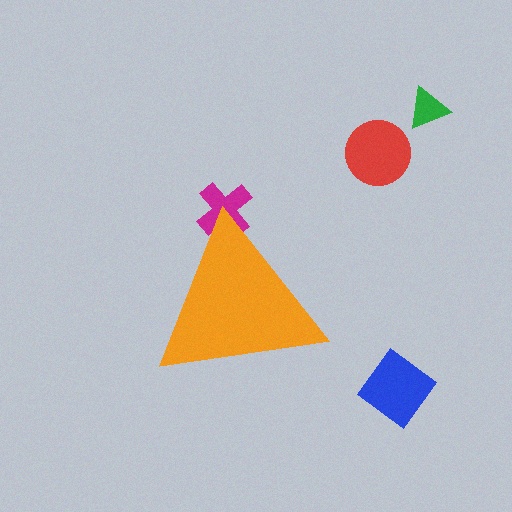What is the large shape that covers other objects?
An orange triangle.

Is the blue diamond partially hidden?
No, the blue diamond is fully visible.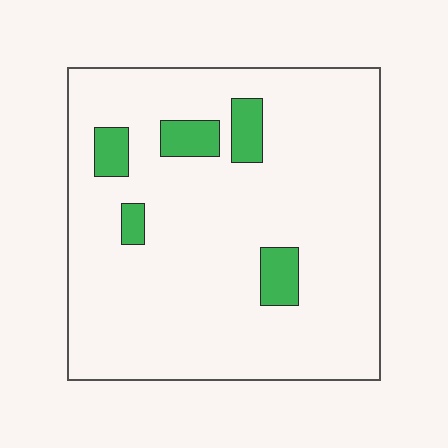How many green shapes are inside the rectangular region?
5.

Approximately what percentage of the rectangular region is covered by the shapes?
Approximately 10%.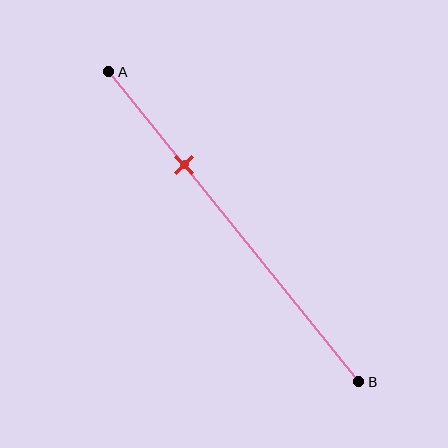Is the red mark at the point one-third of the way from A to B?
No, the mark is at about 30% from A, not at the 33% one-third point.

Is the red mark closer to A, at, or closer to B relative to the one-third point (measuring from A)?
The red mark is closer to point A than the one-third point of segment AB.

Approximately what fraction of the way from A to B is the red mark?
The red mark is approximately 30% of the way from A to B.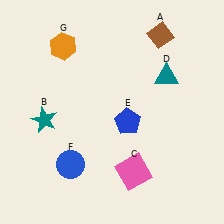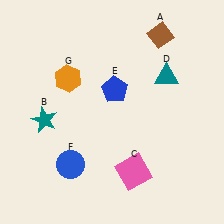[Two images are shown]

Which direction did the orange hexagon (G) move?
The orange hexagon (G) moved down.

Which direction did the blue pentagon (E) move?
The blue pentagon (E) moved up.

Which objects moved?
The objects that moved are: the blue pentagon (E), the orange hexagon (G).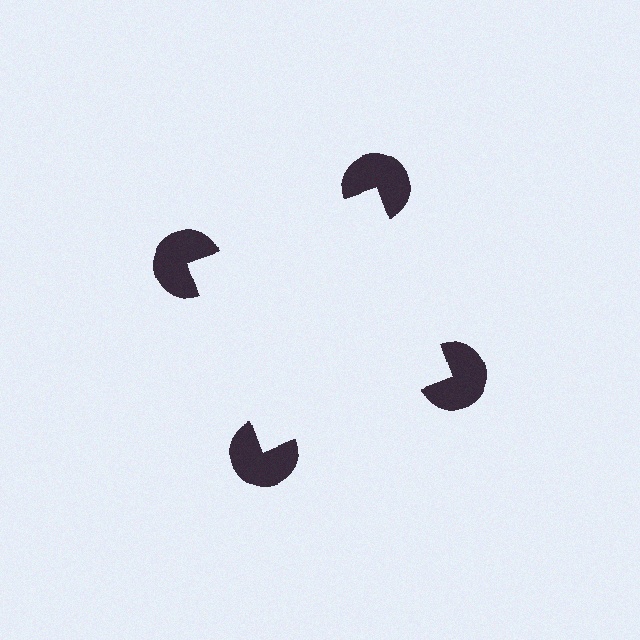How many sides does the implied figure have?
4 sides.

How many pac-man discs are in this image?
There are 4 — one at each vertex of the illusory square.